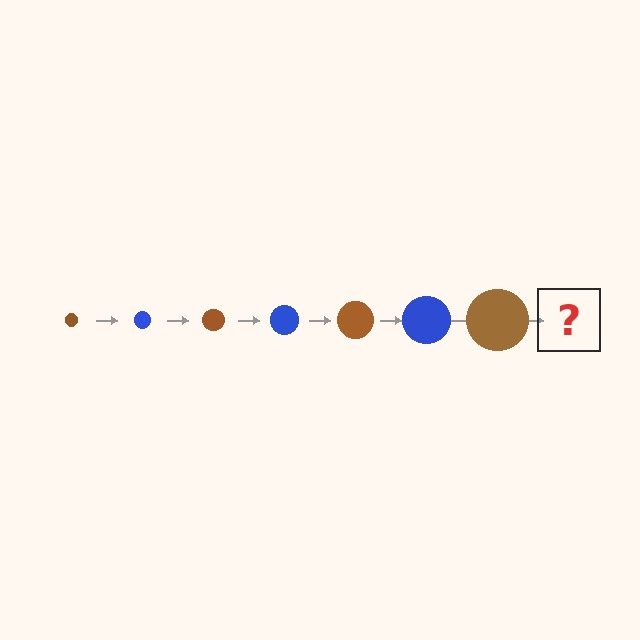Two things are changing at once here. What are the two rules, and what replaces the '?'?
The two rules are that the circle grows larger each step and the color cycles through brown and blue. The '?' should be a blue circle, larger than the previous one.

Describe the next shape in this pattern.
It should be a blue circle, larger than the previous one.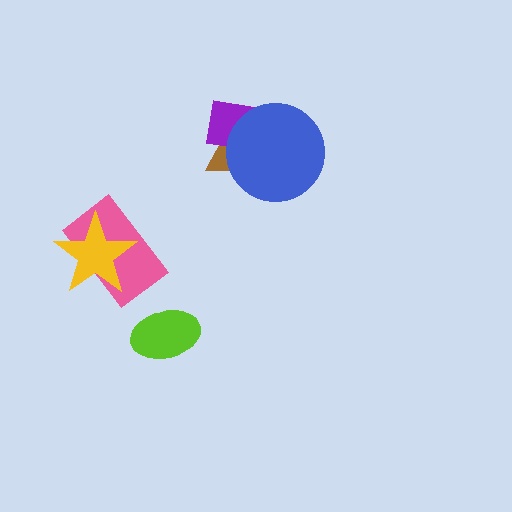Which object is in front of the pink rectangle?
The yellow star is in front of the pink rectangle.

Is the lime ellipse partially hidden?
No, no other shape covers it.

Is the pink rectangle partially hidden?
Yes, it is partially covered by another shape.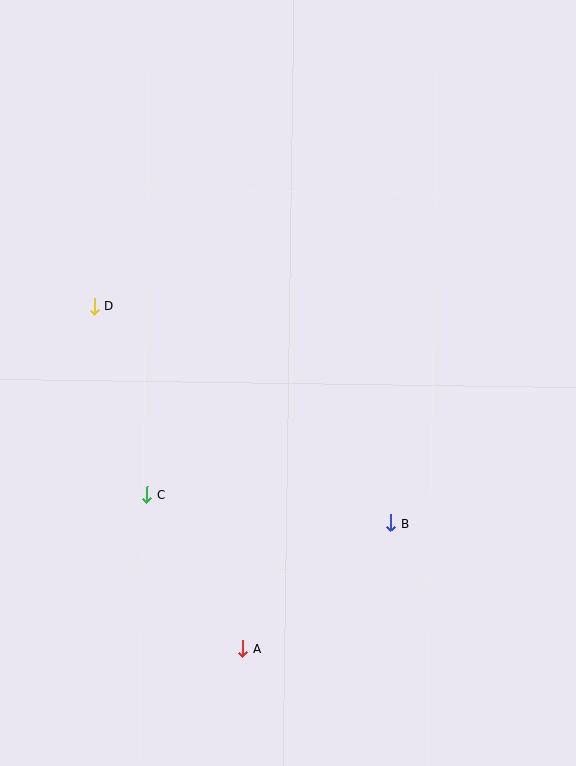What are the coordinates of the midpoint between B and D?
The midpoint between B and D is at (243, 415).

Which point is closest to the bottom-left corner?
Point A is closest to the bottom-left corner.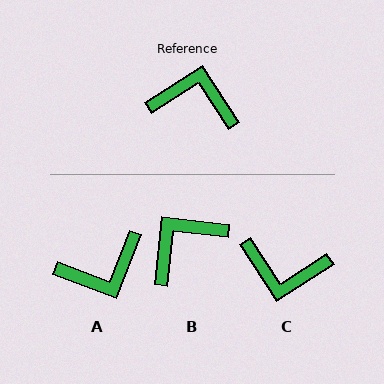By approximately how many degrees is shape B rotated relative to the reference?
Approximately 51 degrees counter-clockwise.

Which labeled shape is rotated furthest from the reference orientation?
C, about 180 degrees away.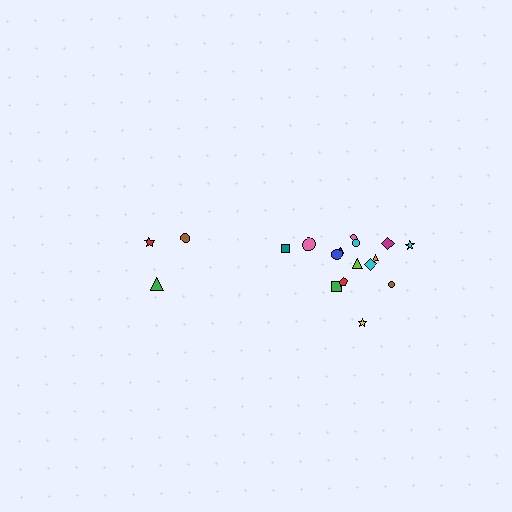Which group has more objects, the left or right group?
The right group.